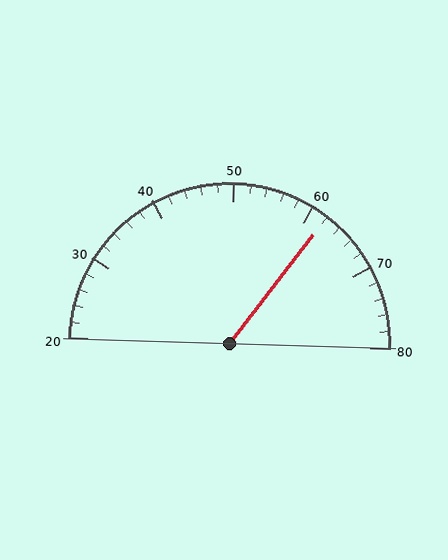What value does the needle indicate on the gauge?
The needle indicates approximately 62.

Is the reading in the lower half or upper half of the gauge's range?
The reading is in the upper half of the range (20 to 80).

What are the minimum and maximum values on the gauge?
The gauge ranges from 20 to 80.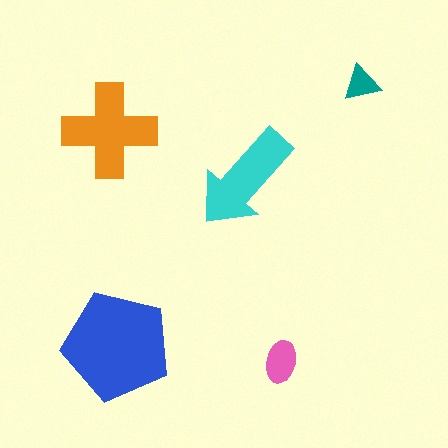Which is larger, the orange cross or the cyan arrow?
The orange cross.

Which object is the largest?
The blue pentagon.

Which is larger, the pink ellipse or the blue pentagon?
The blue pentagon.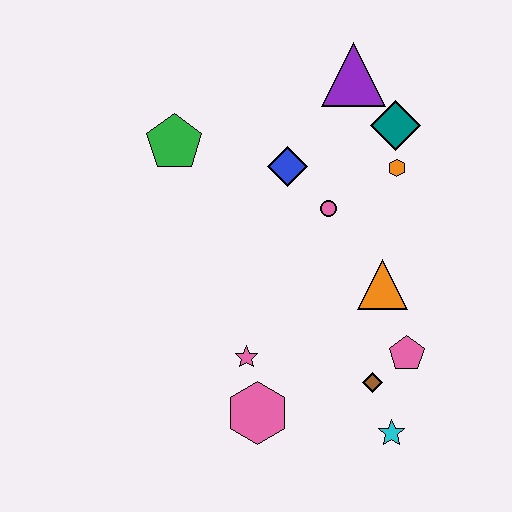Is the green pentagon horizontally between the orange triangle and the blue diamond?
No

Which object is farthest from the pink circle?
The cyan star is farthest from the pink circle.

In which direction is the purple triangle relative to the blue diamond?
The purple triangle is above the blue diamond.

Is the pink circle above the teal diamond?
No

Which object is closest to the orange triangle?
The pink pentagon is closest to the orange triangle.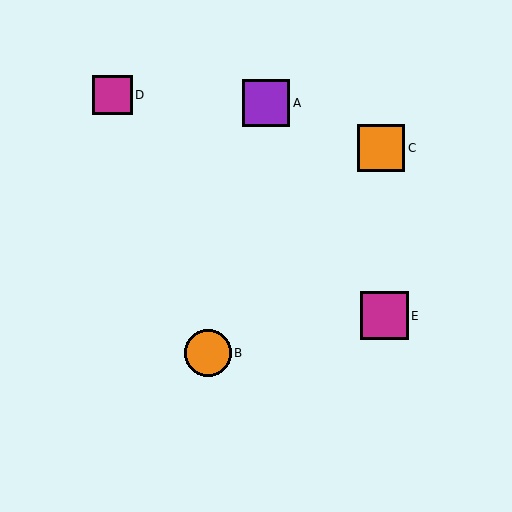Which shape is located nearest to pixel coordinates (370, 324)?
The magenta square (labeled E) at (384, 316) is nearest to that location.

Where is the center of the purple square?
The center of the purple square is at (266, 103).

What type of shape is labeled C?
Shape C is an orange square.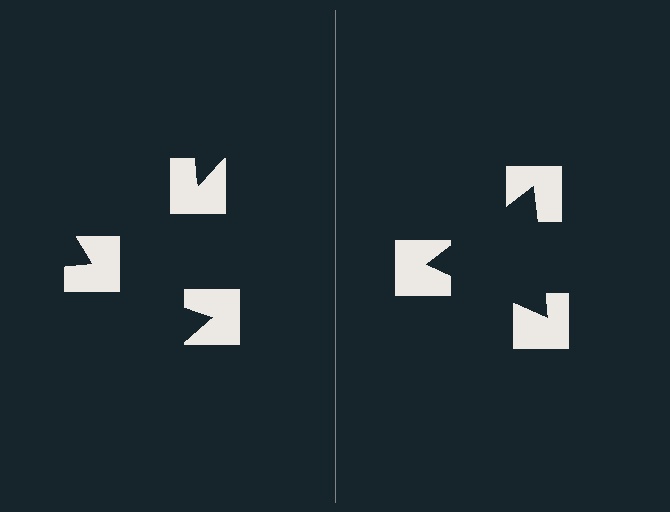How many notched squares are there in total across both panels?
6 — 3 on each side.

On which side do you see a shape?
An illusory triangle appears on the right side. On the left side the wedge cuts are rotated, so no coherent shape forms.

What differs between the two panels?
The notched squares are positioned identically on both sides; only the wedge orientations differ. On the right they align to a triangle; on the left they are misaligned.